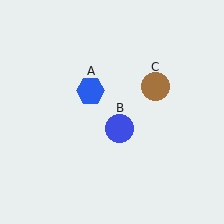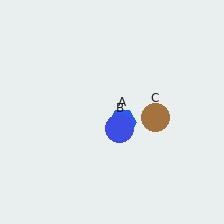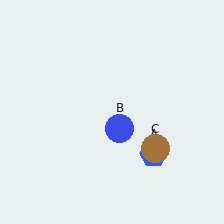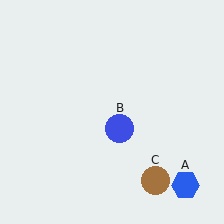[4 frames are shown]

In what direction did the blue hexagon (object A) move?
The blue hexagon (object A) moved down and to the right.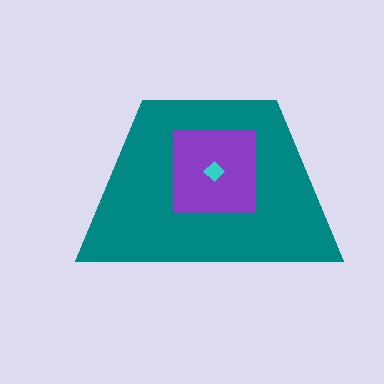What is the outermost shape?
The teal trapezoid.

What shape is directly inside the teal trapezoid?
The purple square.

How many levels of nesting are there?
3.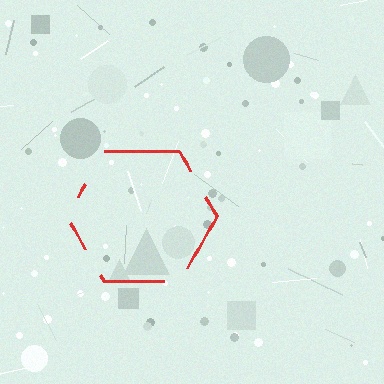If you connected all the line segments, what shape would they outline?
They would outline a hexagon.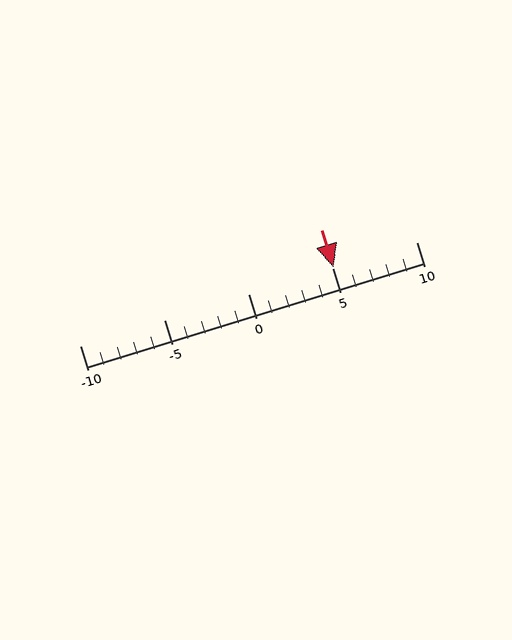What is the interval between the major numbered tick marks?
The major tick marks are spaced 5 units apart.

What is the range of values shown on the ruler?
The ruler shows values from -10 to 10.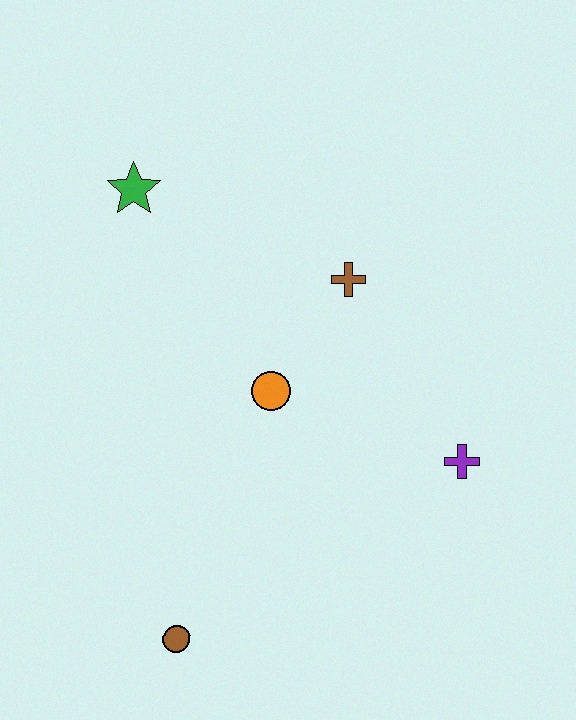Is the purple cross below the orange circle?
Yes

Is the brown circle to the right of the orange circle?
No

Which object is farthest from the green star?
The brown circle is farthest from the green star.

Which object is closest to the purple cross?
The orange circle is closest to the purple cross.